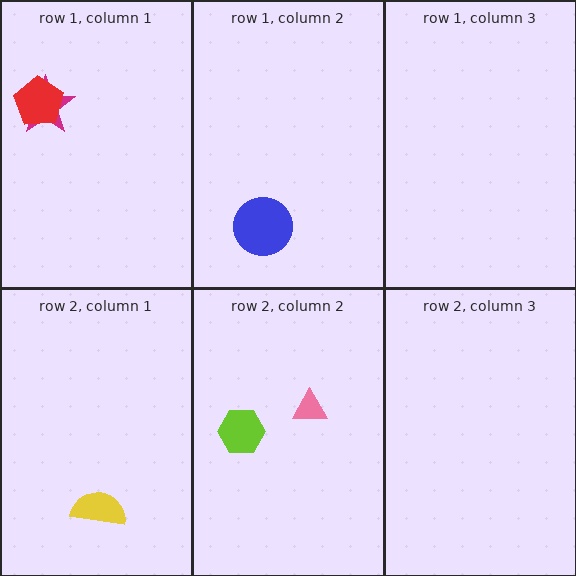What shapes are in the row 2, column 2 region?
The pink triangle, the lime hexagon.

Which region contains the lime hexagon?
The row 2, column 2 region.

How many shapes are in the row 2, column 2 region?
2.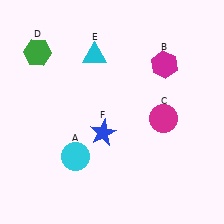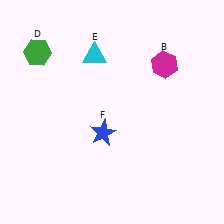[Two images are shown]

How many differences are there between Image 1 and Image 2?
There are 2 differences between the two images.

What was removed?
The cyan circle (A), the magenta circle (C) were removed in Image 2.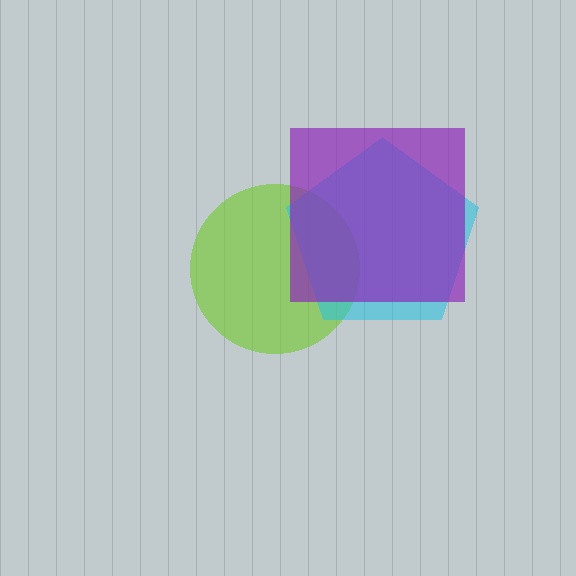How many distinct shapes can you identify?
There are 3 distinct shapes: a lime circle, a cyan pentagon, a purple square.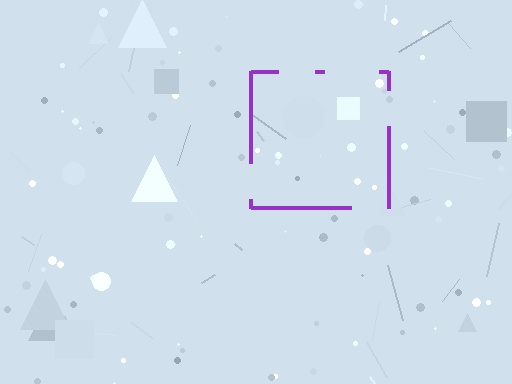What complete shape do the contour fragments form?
The contour fragments form a square.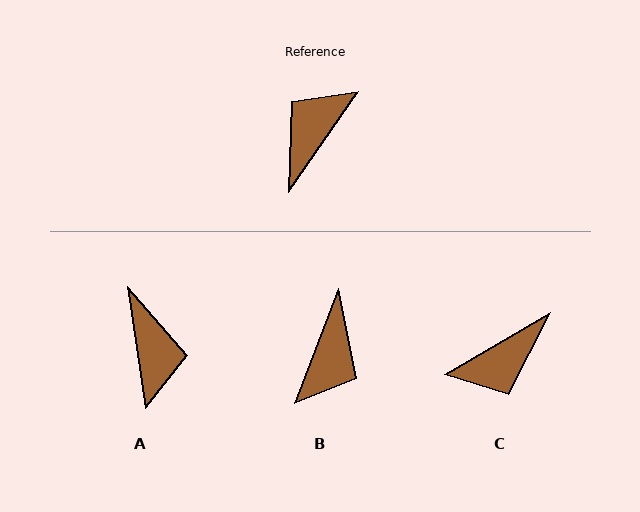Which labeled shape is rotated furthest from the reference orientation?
B, about 167 degrees away.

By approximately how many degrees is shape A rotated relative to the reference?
Approximately 137 degrees clockwise.